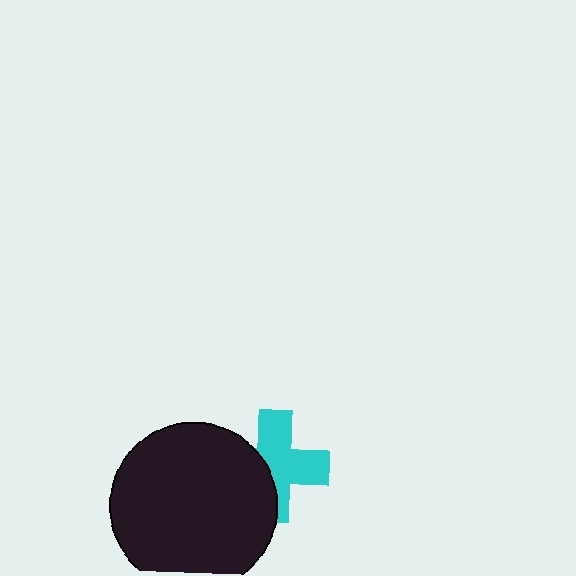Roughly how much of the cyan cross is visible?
About half of it is visible (roughly 61%).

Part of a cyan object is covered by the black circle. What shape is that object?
It is a cross.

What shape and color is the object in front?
The object in front is a black circle.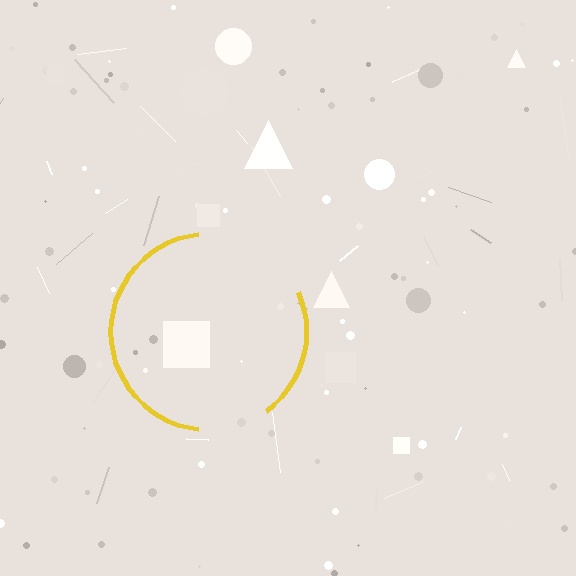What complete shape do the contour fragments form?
The contour fragments form a circle.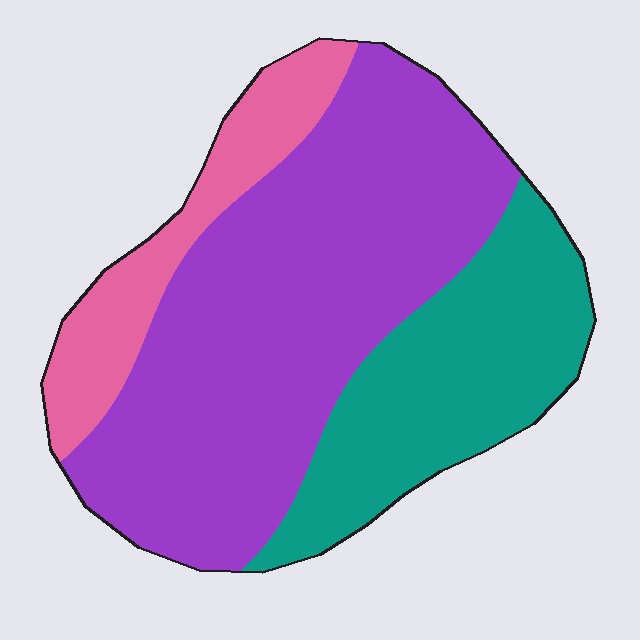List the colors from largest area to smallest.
From largest to smallest: purple, teal, pink.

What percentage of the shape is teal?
Teal takes up about one quarter (1/4) of the shape.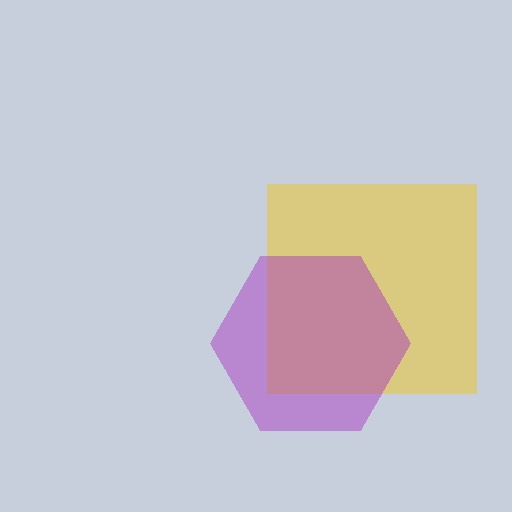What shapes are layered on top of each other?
The layered shapes are: a yellow square, a purple hexagon.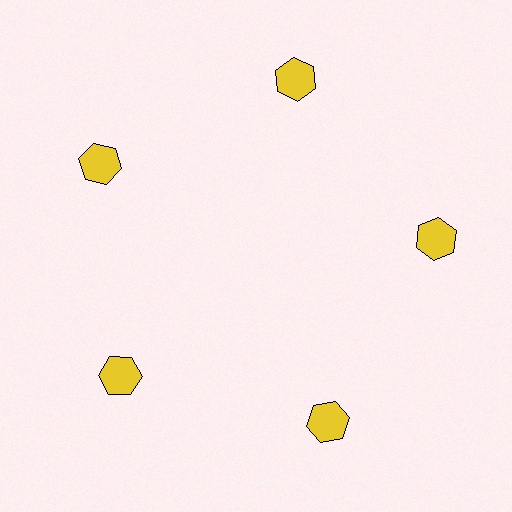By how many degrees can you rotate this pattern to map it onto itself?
The pattern maps onto itself every 72 degrees of rotation.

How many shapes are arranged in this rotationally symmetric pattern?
There are 5 shapes, arranged in 5 groups of 1.